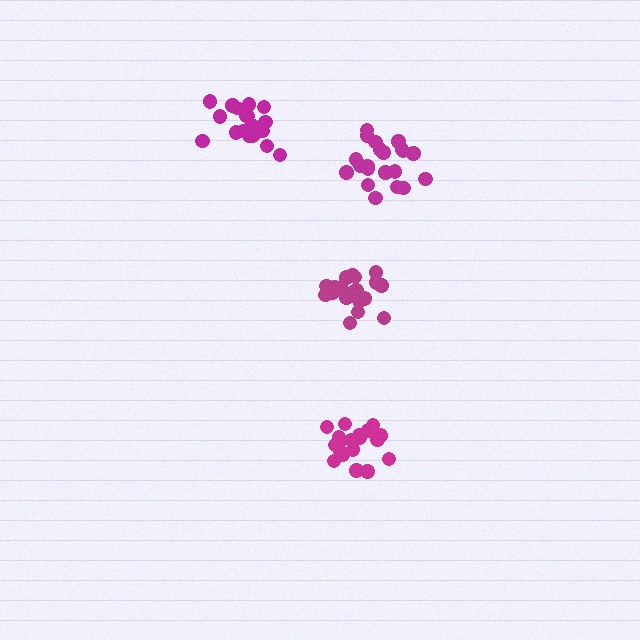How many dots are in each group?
Group 1: 21 dots, Group 2: 21 dots, Group 3: 19 dots, Group 4: 21 dots (82 total).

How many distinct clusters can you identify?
There are 4 distinct clusters.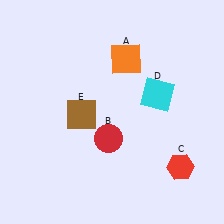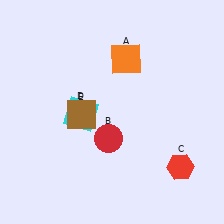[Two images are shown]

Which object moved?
The cyan square (D) moved left.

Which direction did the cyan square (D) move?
The cyan square (D) moved left.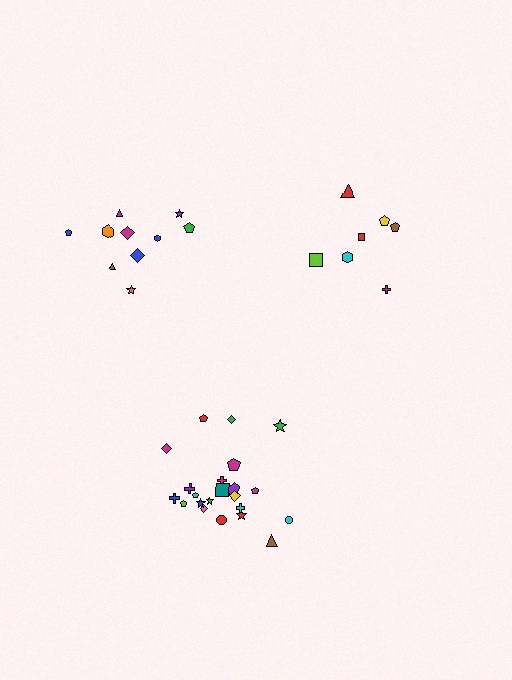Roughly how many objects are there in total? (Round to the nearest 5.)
Roughly 40 objects in total.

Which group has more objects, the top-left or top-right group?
The top-left group.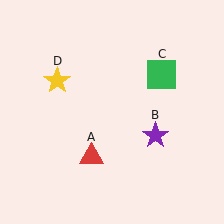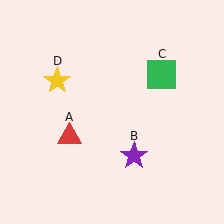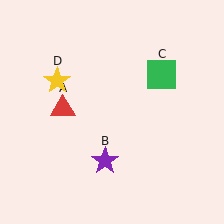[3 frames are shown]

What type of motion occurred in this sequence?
The red triangle (object A), purple star (object B) rotated clockwise around the center of the scene.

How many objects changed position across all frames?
2 objects changed position: red triangle (object A), purple star (object B).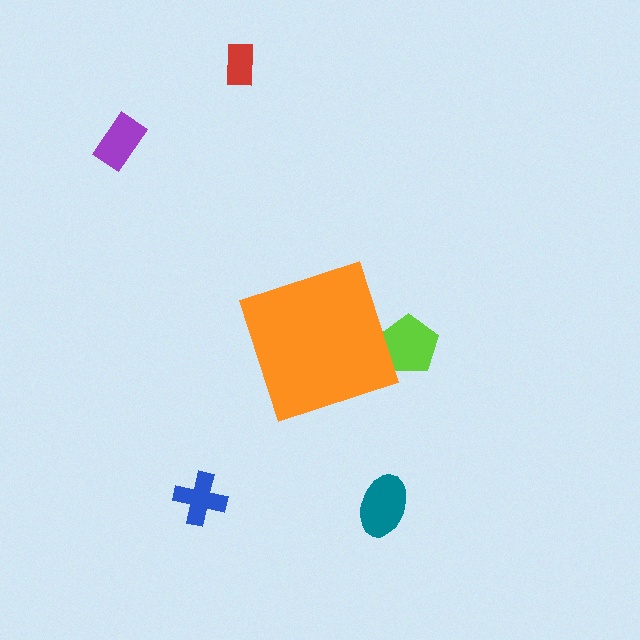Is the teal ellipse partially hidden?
No, the teal ellipse is fully visible.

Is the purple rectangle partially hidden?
No, the purple rectangle is fully visible.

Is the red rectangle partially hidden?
No, the red rectangle is fully visible.